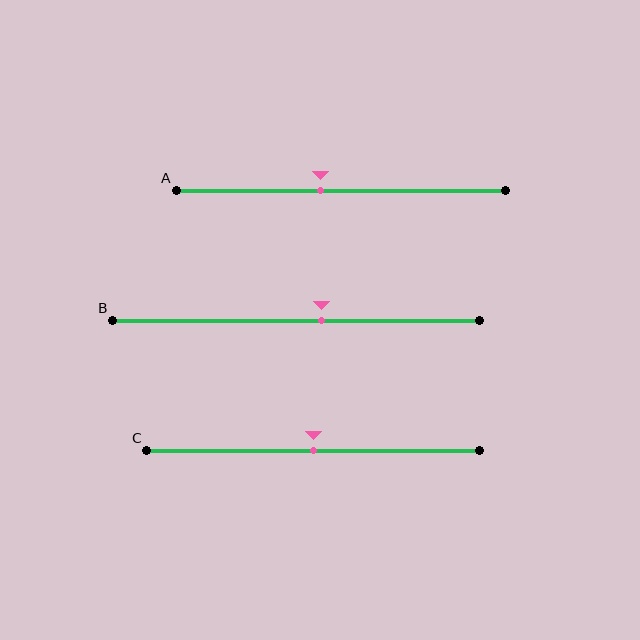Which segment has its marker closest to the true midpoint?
Segment C has its marker closest to the true midpoint.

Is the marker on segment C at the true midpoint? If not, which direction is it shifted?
Yes, the marker on segment C is at the true midpoint.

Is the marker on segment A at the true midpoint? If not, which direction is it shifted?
No, the marker on segment A is shifted to the left by about 6% of the segment length.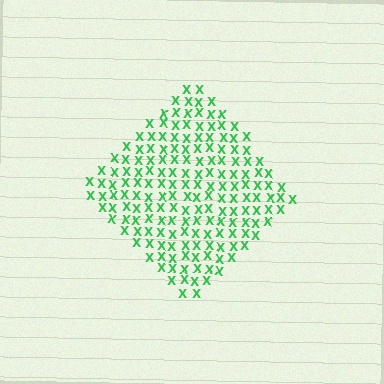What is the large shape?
The large shape is a diamond.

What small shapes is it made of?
It is made of small letter X's.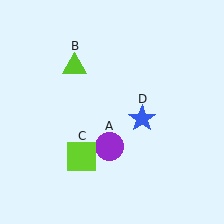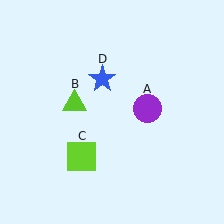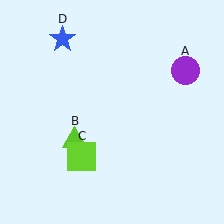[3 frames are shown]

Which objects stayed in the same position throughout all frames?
Lime square (object C) remained stationary.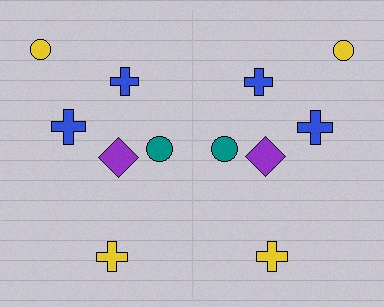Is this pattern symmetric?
Yes, this pattern has bilateral (reflection) symmetry.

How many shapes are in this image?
There are 12 shapes in this image.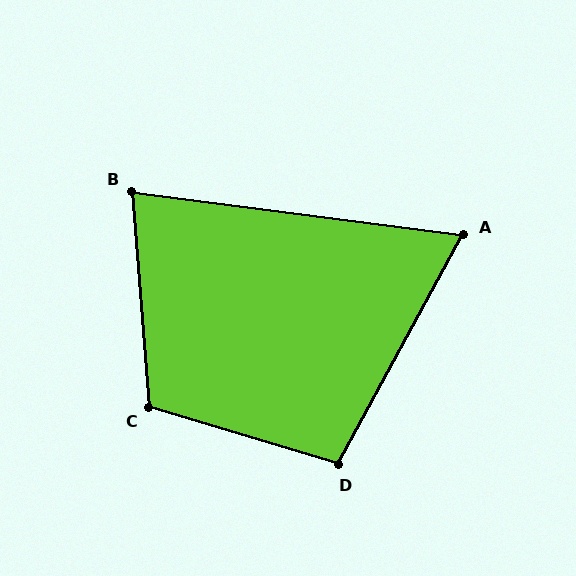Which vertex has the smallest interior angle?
A, at approximately 69 degrees.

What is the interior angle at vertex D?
Approximately 102 degrees (obtuse).